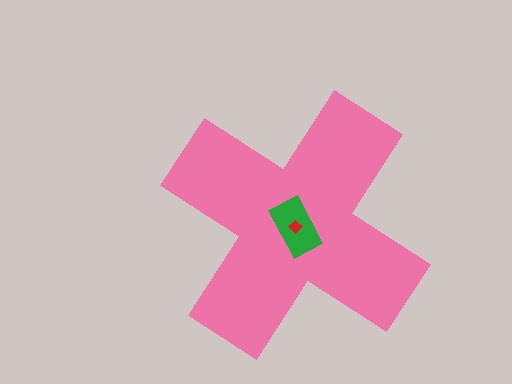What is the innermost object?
The red diamond.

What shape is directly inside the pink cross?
The green rectangle.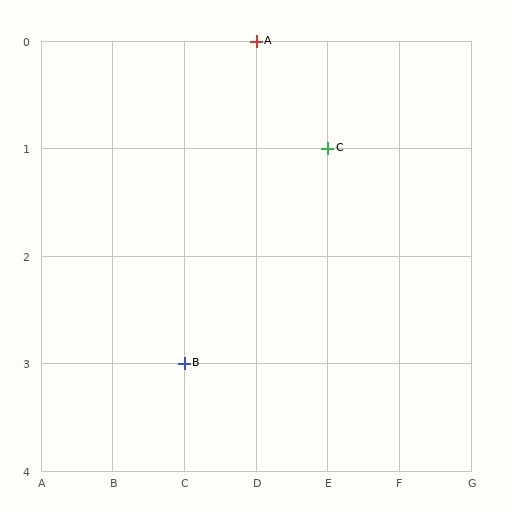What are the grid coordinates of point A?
Point A is at grid coordinates (D, 0).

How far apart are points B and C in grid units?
Points B and C are 2 columns and 2 rows apart (about 2.8 grid units diagonally).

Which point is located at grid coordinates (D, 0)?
Point A is at (D, 0).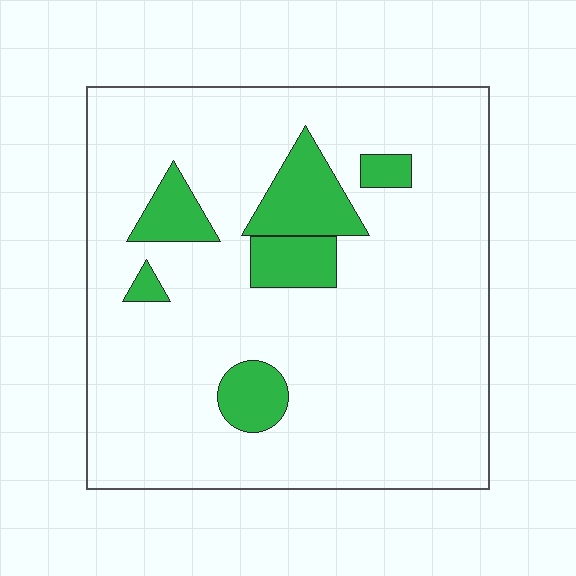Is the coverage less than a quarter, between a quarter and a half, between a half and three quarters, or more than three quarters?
Less than a quarter.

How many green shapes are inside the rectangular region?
6.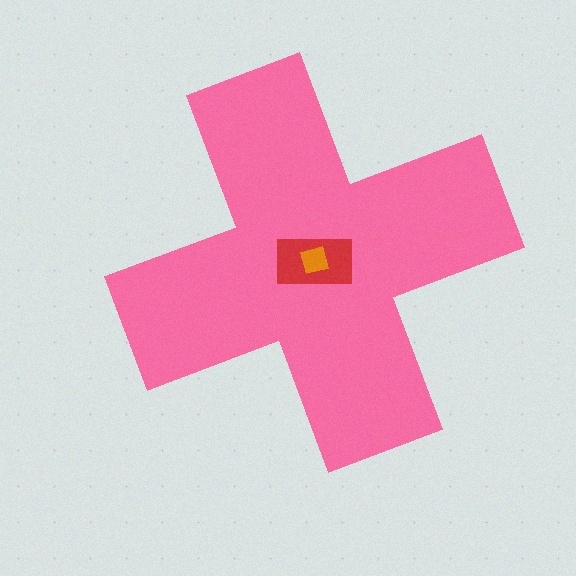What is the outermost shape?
The pink cross.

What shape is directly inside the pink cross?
The red rectangle.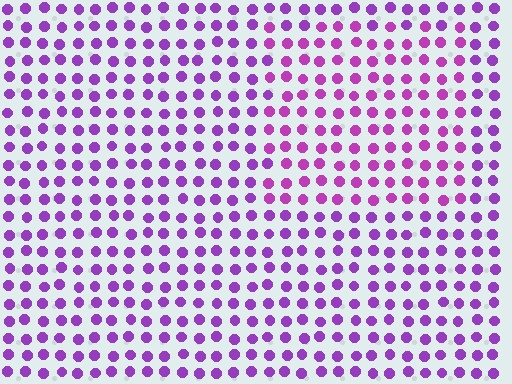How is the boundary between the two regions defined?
The boundary is defined purely by a slight shift in hue (about 21 degrees). Spacing, size, and orientation are identical on both sides.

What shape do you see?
I see a rectangle.